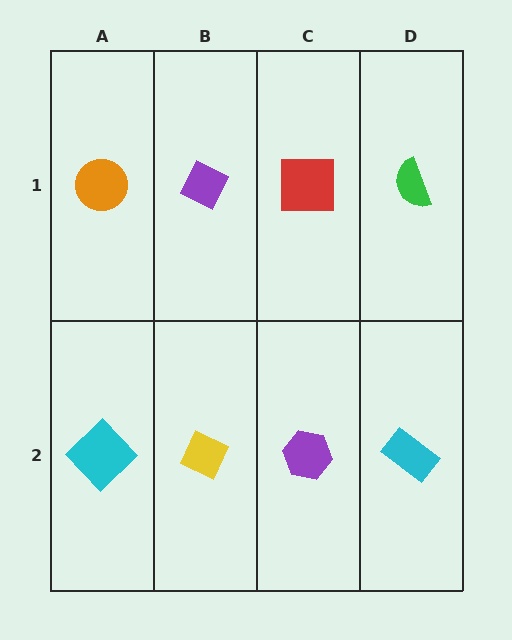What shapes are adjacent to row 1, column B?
A yellow diamond (row 2, column B), an orange circle (row 1, column A), a red square (row 1, column C).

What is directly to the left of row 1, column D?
A red square.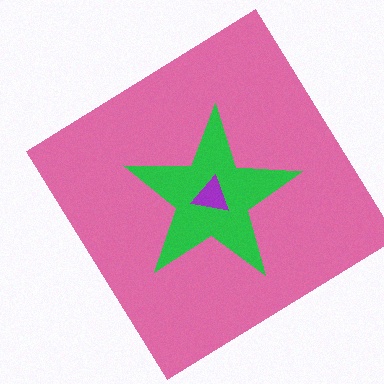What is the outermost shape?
The pink diamond.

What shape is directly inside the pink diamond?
The green star.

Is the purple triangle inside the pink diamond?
Yes.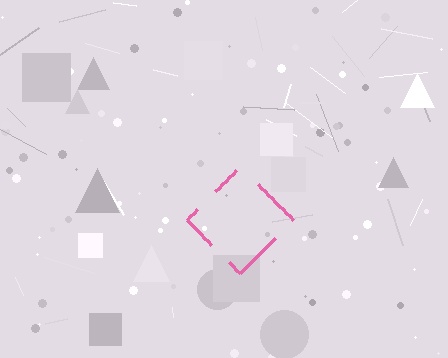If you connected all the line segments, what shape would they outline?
They would outline a diamond.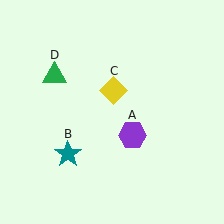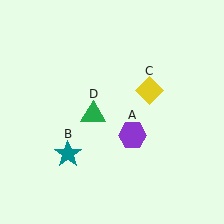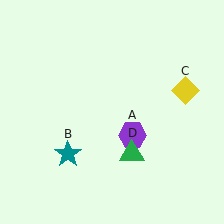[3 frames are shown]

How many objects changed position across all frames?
2 objects changed position: yellow diamond (object C), green triangle (object D).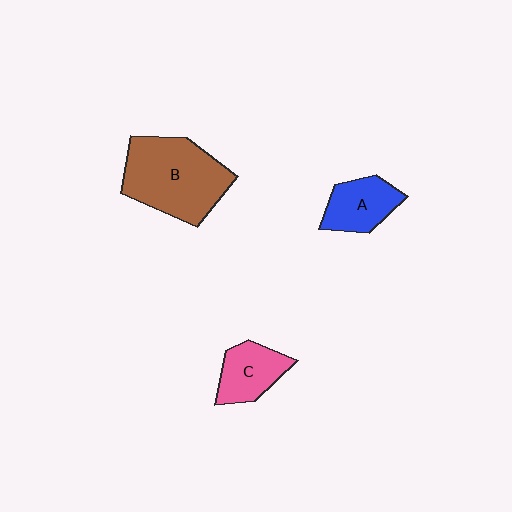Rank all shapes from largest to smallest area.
From largest to smallest: B (brown), A (blue), C (pink).